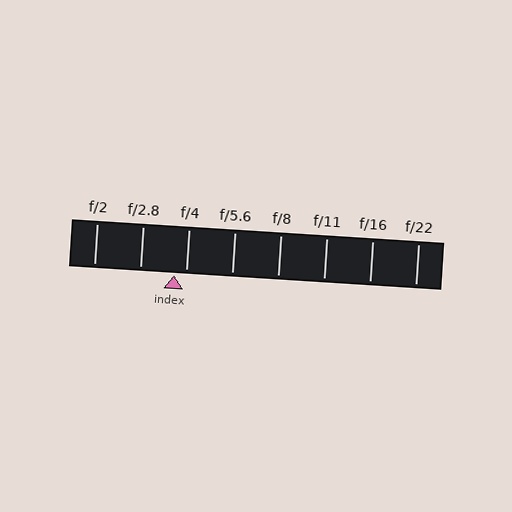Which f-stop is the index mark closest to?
The index mark is closest to f/4.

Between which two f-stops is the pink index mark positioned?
The index mark is between f/2.8 and f/4.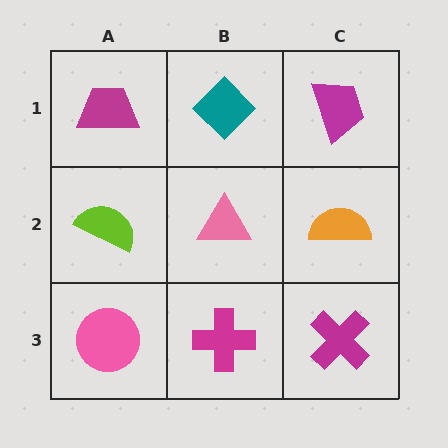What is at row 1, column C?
A magenta trapezoid.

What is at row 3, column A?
A pink circle.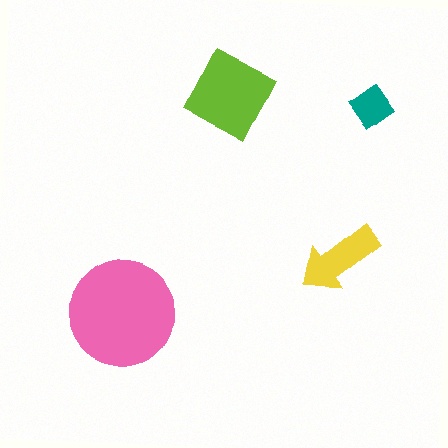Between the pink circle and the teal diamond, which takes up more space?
The pink circle.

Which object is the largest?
The pink circle.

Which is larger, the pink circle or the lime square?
The pink circle.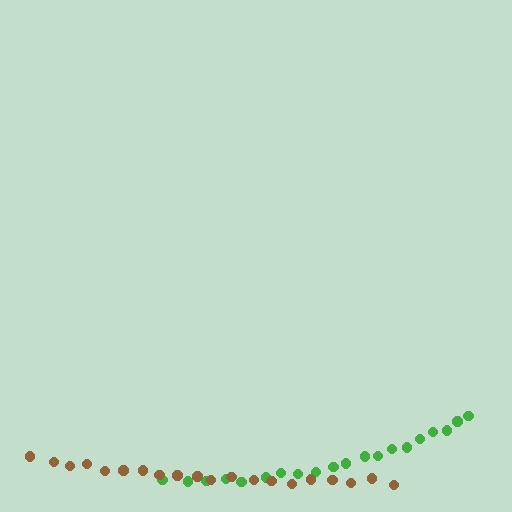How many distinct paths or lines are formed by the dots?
There are 2 distinct paths.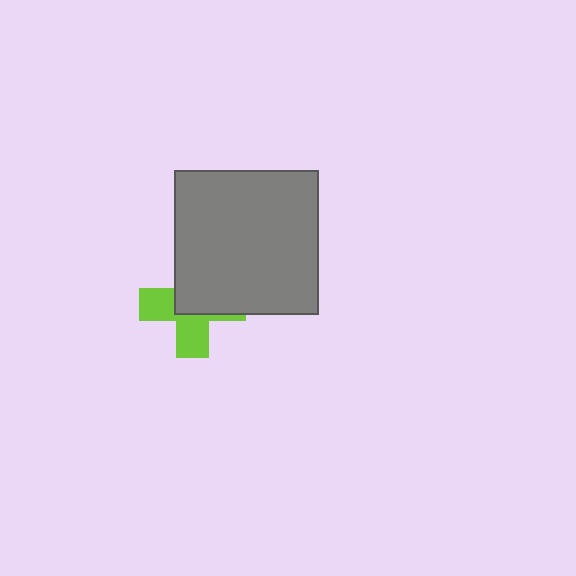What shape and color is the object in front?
The object in front is a gray square.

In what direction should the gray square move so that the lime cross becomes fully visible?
The gray square should move toward the upper-right. That is the shortest direction to clear the overlap and leave the lime cross fully visible.